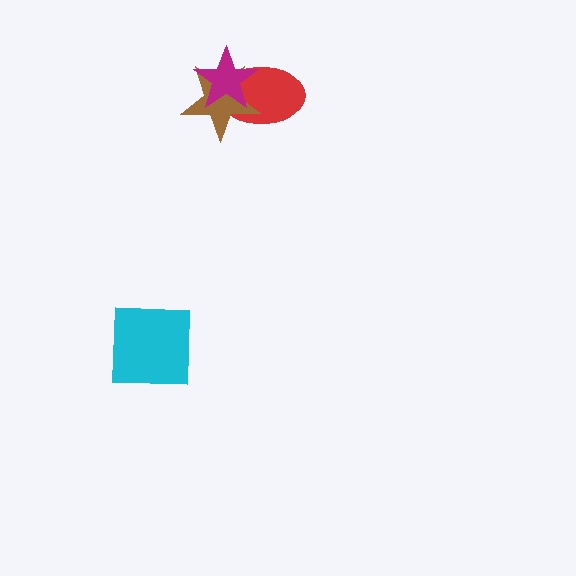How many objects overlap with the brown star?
2 objects overlap with the brown star.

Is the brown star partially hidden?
Yes, it is partially covered by another shape.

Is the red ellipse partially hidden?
Yes, it is partially covered by another shape.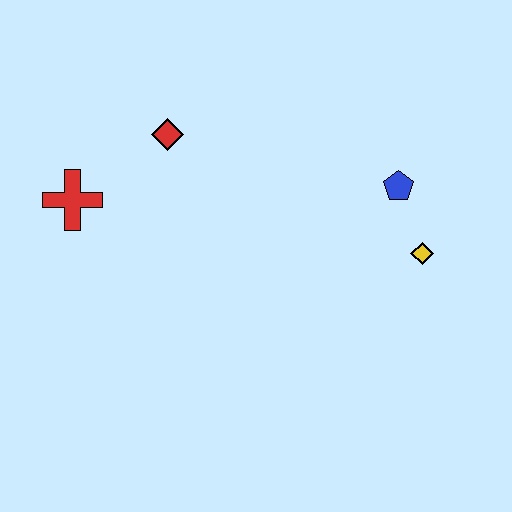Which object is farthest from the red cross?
The yellow diamond is farthest from the red cross.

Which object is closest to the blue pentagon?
The yellow diamond is closest to the blue pentagon.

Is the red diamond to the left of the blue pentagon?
Yes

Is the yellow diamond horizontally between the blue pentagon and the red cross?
No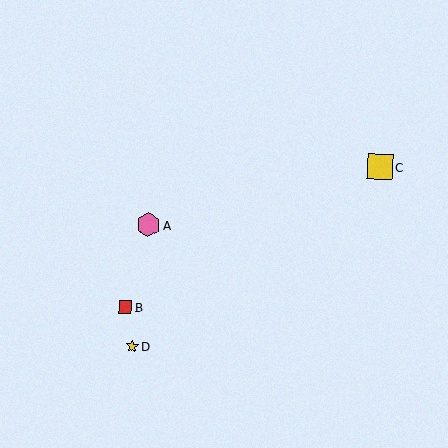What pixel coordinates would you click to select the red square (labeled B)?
Click at (126, 307) to select the red square B.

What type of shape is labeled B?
Shape B is a red square.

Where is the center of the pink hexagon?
The center of the pink hexagon is at (148, 225).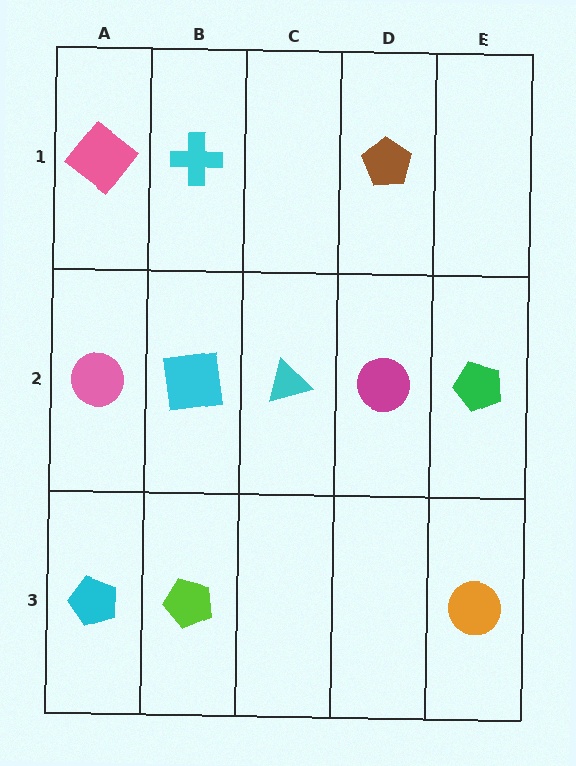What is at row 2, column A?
A pink circle.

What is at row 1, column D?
A brown pentagon.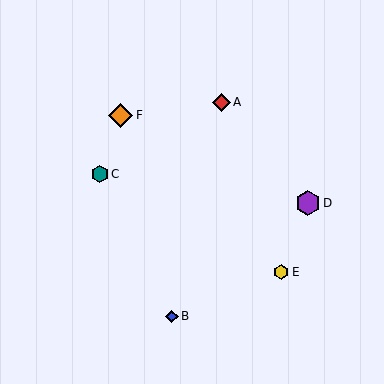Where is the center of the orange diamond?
The center of the orange diamond is at (121, 115).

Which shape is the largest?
The purple hexagon (labeled D) is the largest.